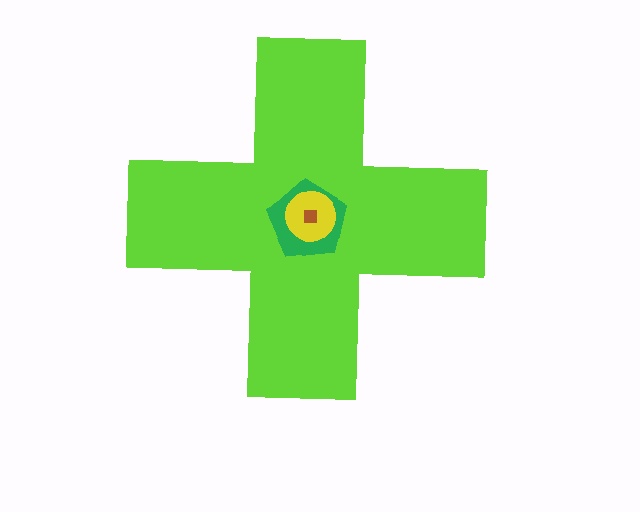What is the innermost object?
The brown square.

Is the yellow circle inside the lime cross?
Yes.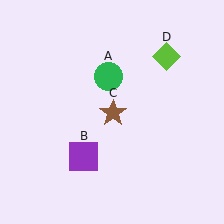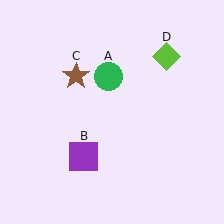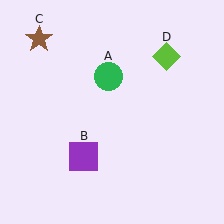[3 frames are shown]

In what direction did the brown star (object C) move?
The brown star (object C) moved up and to the left.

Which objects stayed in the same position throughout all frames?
Green circle (object A) and purple square (object B) and lime diamond (object D) remained stationary.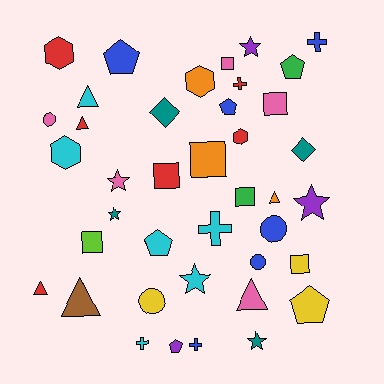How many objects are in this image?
There are 40 objects.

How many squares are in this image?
There are 7 squares.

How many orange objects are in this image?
There are 3 orange objects.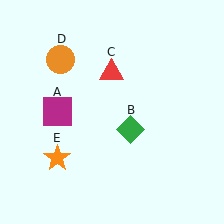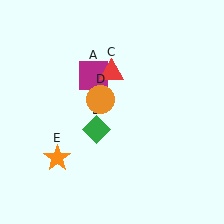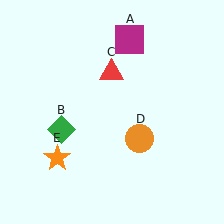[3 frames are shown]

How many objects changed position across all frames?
3 objects changed position: magenta square (object A), green diamond (object B), orange circle (object D).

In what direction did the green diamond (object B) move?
The green diamond (object B) moved left.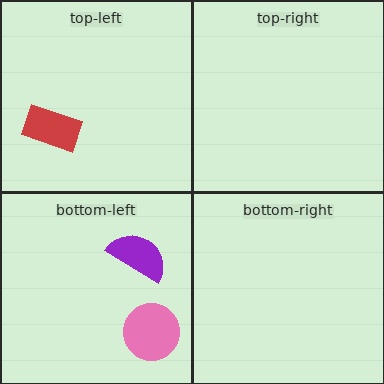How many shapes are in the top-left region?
1.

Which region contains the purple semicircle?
The bottom-left region.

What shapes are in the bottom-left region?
The purple semicircle, the pink circle.